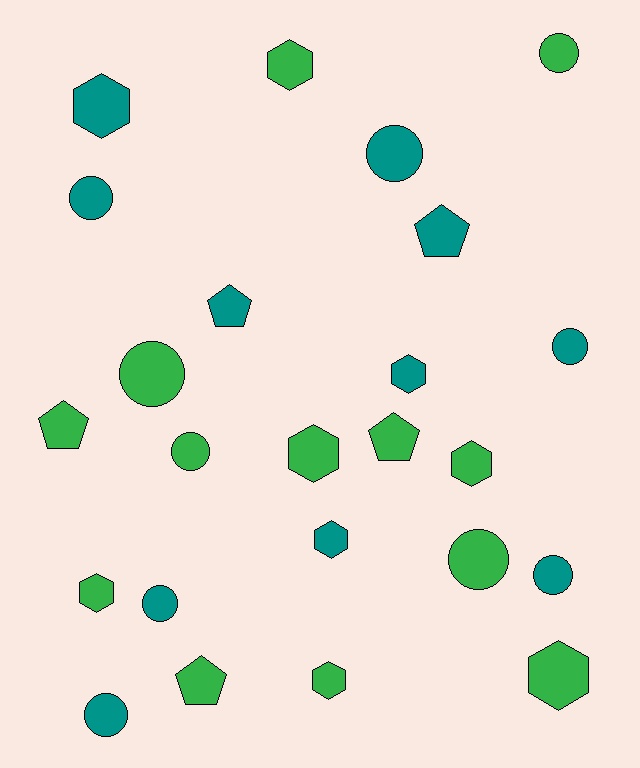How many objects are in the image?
There are 24 objects.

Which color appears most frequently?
Green, with 13 objects.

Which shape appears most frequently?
Circle, with 10 objects.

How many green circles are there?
There are 4 green circles.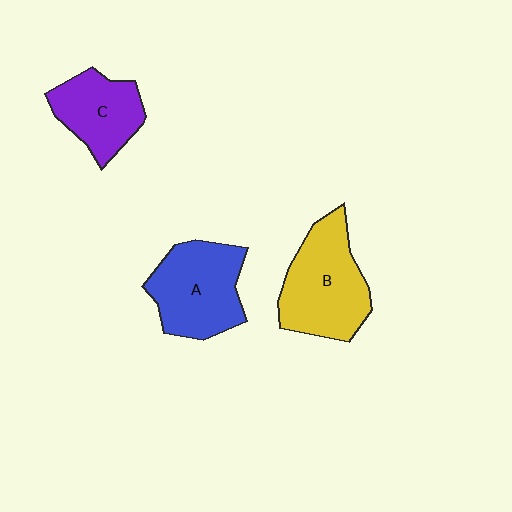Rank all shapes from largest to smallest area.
From largest to smallest: B (yellow), A (blue), C (purple).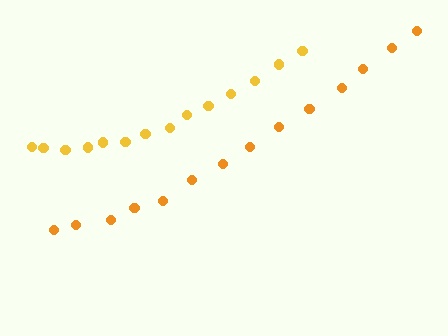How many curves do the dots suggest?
There are 2 distinct paths.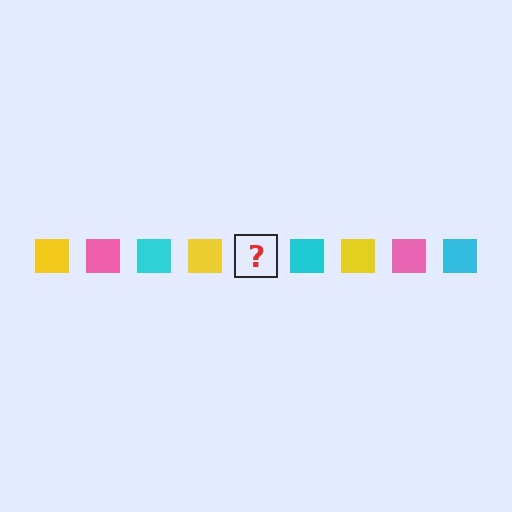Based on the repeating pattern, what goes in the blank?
The blank should be a pink square.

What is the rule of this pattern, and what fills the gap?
The rule is that the pattern cycles through yellow, pink, cyan squares. The gap should be filled with a pink square.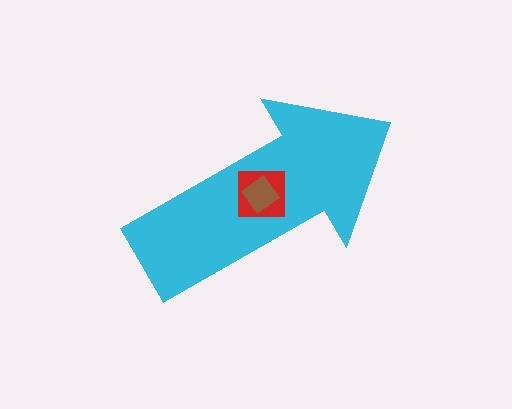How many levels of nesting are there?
3.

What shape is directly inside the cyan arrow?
The red square.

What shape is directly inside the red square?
The brown diamond.